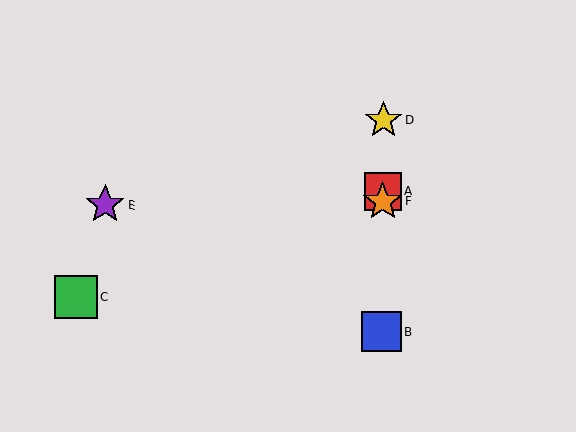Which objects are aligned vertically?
Objects A, B, D, F are aligned vertically.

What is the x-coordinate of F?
Object F is at x≈383.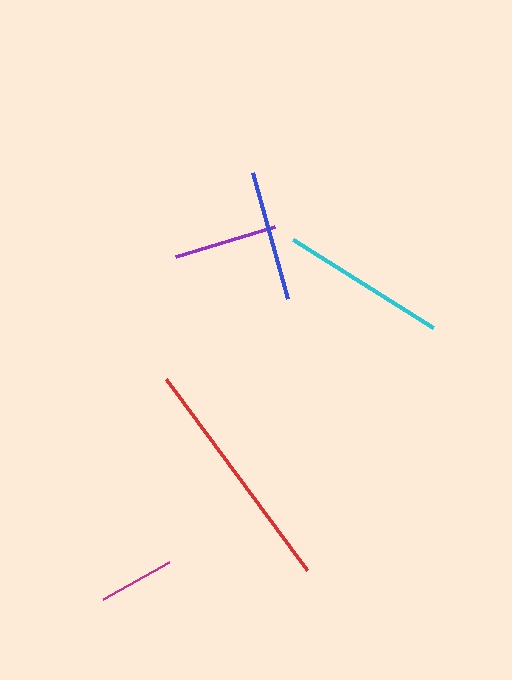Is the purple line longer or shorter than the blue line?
The blue line is longer than the purple line.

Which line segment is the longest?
The red line is the longest at approximately 237 pixels.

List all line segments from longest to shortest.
From longest to shortest: red, cyan, blue, purple, magenta.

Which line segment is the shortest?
The magenta line is the shortest at approximately 76 pixels.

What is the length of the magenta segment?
The magenta segment is approximately 76 pixels long.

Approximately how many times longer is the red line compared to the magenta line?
The red line is approximately 3.1 times the length of the magenta line.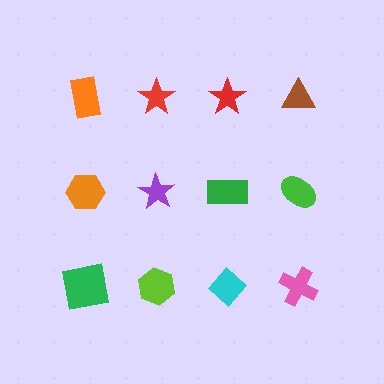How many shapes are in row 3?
4 shapes.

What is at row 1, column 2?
A red star.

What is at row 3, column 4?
A pink cross.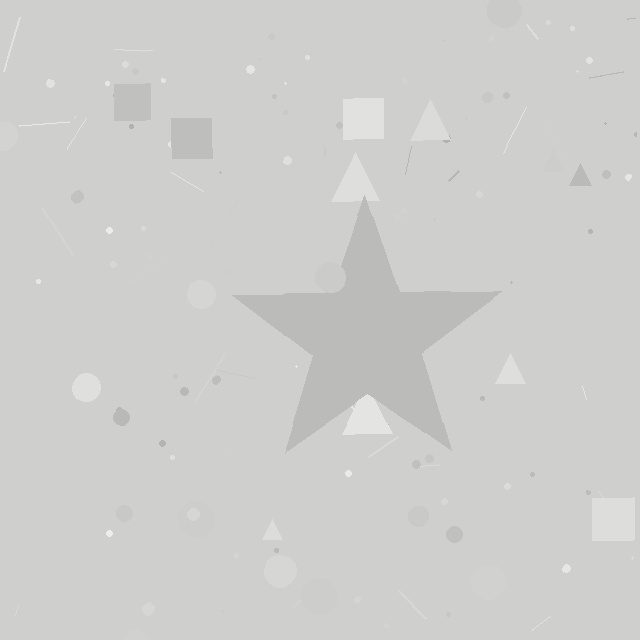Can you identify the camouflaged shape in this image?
The camouflaged shape is a star.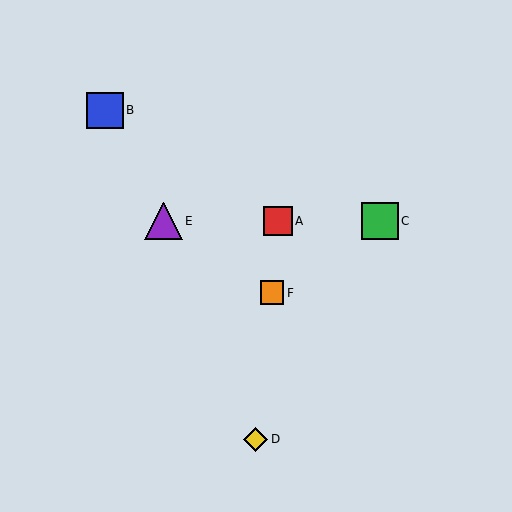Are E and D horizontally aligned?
No, E is at y≈221 and D is at y≈439.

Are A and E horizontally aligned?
Yes, both are at y≈221.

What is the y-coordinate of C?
Object C is at y≈221.